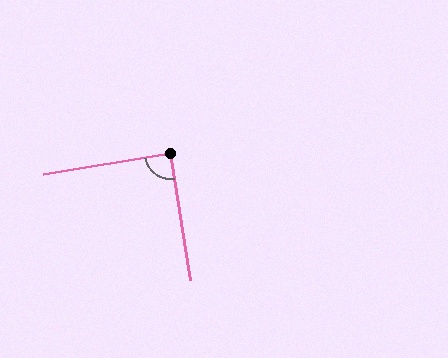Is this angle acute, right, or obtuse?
It is approximately a right angle.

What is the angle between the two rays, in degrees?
Approximately 90 degrees.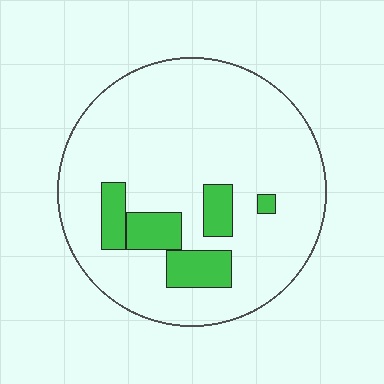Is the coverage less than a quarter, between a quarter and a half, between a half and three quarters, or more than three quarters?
Less than a quarter.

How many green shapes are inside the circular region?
5.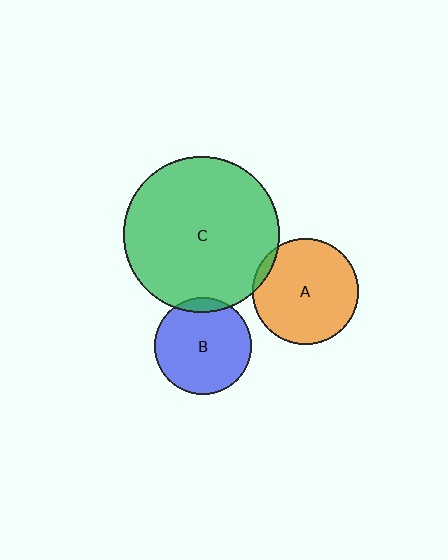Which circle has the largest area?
Circle C (green).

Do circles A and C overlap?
Yes.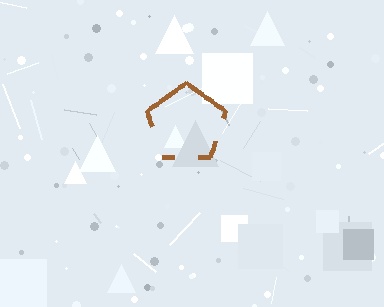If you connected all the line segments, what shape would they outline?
They would outline a pentagon.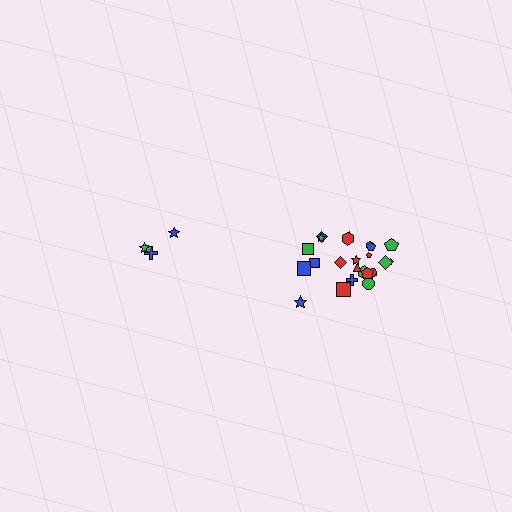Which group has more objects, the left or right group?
The right group.